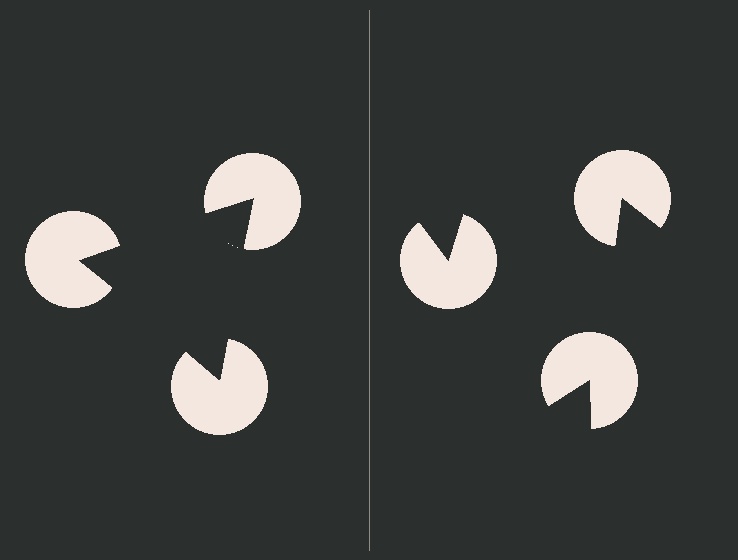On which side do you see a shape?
An illusory triangle appears on the left side. On the right side the wedge cuts are rotated, so no coherent shape forms.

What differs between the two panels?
The pac-man discs are positioned identically on both sides; only the wedge orientations differ. On the left they align to a triangle; on the right they are misaligned.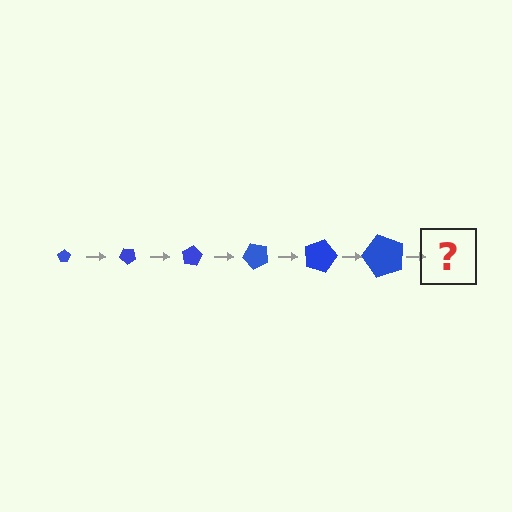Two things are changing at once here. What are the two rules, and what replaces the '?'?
The two rules are that the pentagon grows larger each step and it rotates 40 degrees each step. The '?' should be a pentagon, larger than the previous one and rotated 240 degrees from the start.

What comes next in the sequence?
The next element should be a pentagon, larger than the previous one and rotated 240 degrees from the start.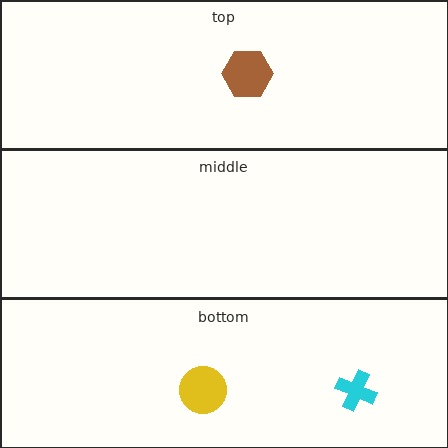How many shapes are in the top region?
1.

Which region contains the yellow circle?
The bottom region.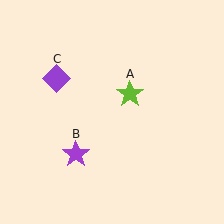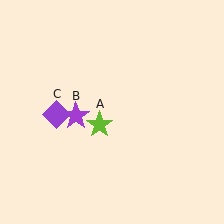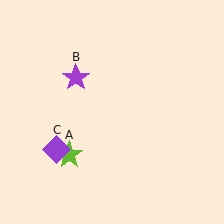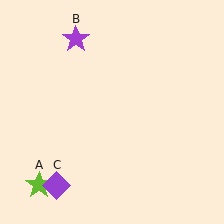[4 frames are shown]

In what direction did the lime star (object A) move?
The lime star (object A) moved down and to the left.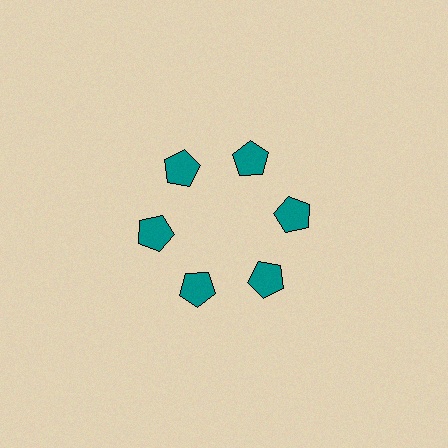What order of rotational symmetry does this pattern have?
This pattern has 6-fold rotational symmetry.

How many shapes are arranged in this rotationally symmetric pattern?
There are 6 shapes, arranged in 6 groups of 1.